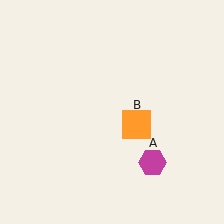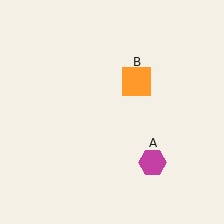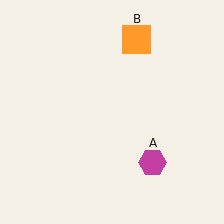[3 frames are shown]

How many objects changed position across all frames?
1 object changed position: orange square (object B).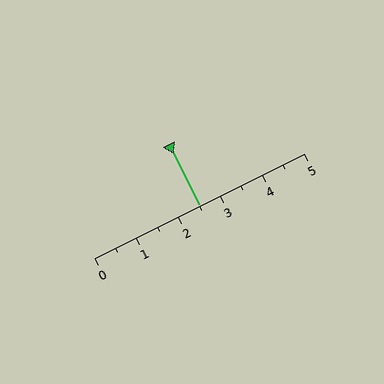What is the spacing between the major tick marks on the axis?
The major ticks are spaced 1 apart.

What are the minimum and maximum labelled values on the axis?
The axis runs from 0 to 5.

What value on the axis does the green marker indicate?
The marker indicates approximately 2.5.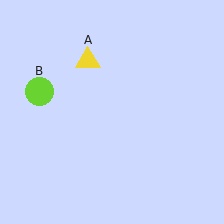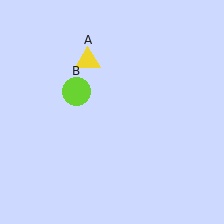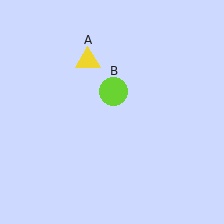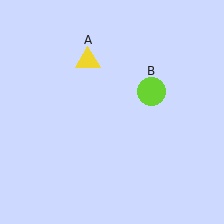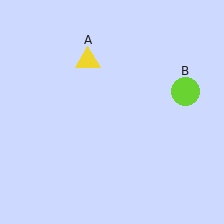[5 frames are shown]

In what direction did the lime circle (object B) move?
The lime circle (object B) moved right.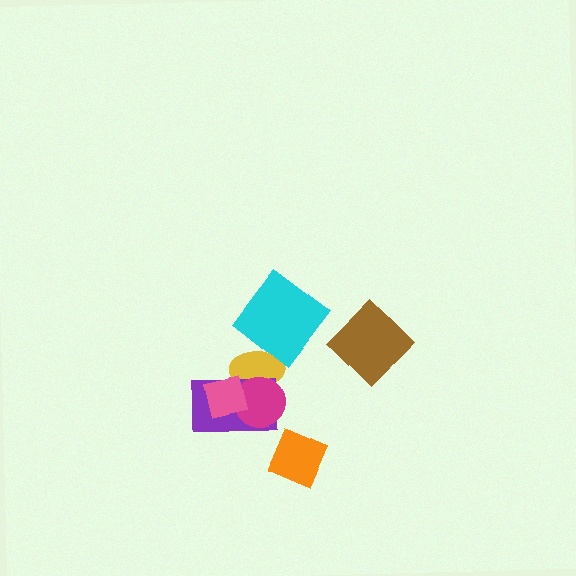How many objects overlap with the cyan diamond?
1 object overlaps with the cyan diamond.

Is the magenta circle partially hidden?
Yes, it is partially covered by another shape.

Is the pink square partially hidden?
No, no other shape covers it.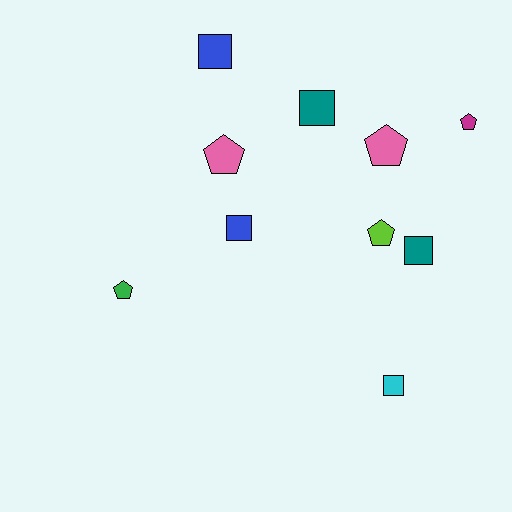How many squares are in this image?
There are 5 squares.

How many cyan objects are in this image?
There is 1 cyan object.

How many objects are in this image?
There are 10 objects.